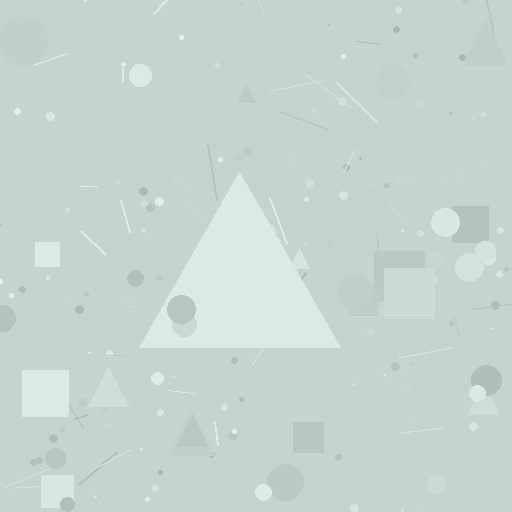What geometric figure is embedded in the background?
A triangle is embedded in the background.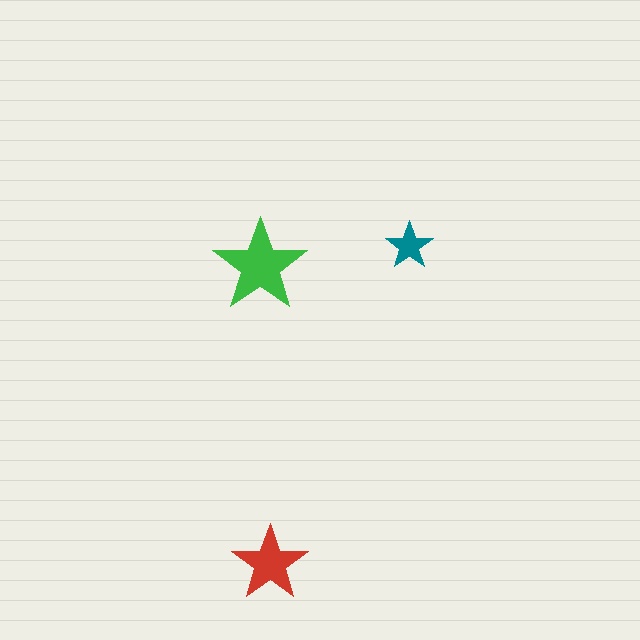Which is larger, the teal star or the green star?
The green one.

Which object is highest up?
The teal star is topmost.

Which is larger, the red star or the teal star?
The red one.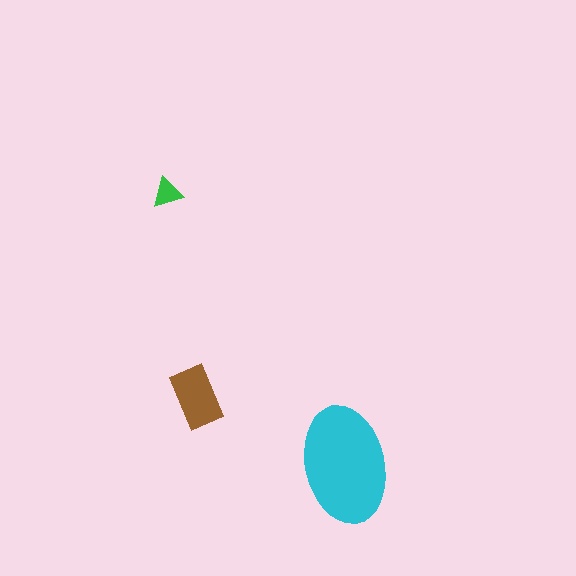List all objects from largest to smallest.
The cyan ellipse, the brown rectangle, the green triangle.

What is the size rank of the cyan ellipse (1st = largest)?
1st.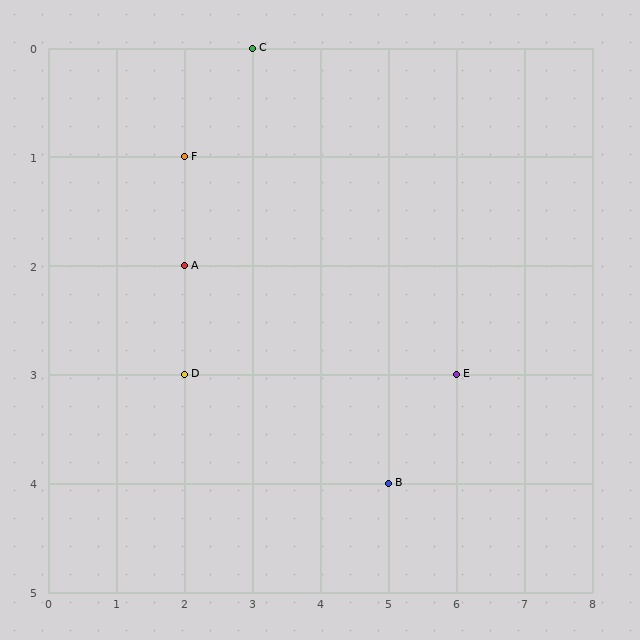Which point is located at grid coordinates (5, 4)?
Point B is at (5, 4).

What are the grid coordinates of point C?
Point C is at grid coordinates (3, 0).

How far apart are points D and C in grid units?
Points D and C are 1 column and 3 rows apart (about 3.2 grid units diagonally).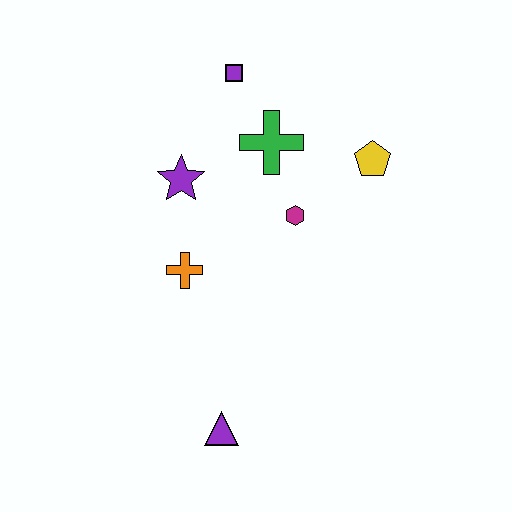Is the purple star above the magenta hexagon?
Yes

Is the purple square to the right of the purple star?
Yes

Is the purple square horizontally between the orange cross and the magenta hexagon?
Yes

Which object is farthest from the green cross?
The purple triangle is farthest from the green cross.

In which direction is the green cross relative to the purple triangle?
The green cross is above the purple triangle.